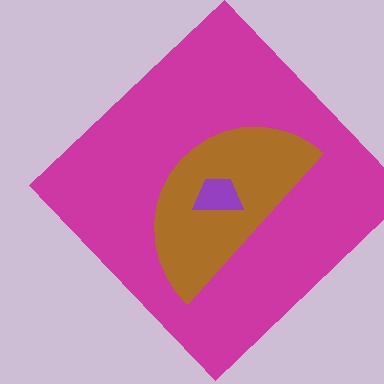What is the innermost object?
The purple trapezoid.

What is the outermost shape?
The magenta diamond.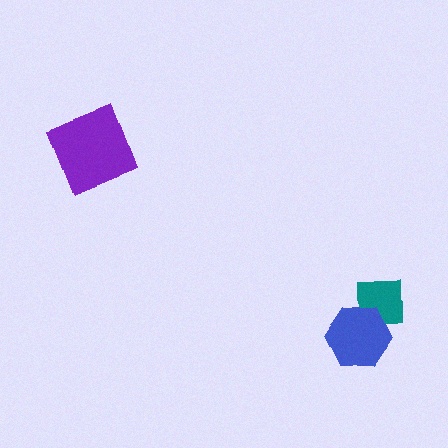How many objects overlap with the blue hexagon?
1 object overlaps with the blue hexagon.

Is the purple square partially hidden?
No, no other shape covers it.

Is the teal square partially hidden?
Yes, it is partially covered by another shape.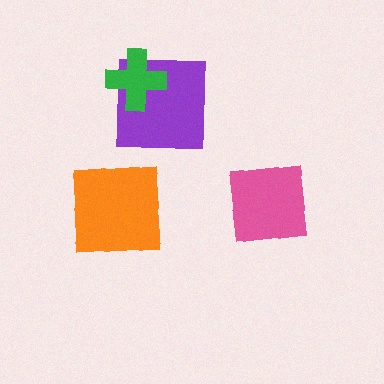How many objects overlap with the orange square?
0 objects overlap with the orange square.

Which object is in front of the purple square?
The green cross is in front of the purple square.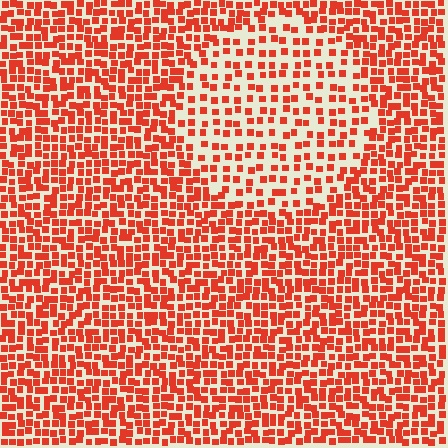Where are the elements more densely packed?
The elements are more densely packed outside the circle boundary.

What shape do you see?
I see a circle.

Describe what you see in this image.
The image contains small red elements arranged at two different densities. A circle-shaped region is visible where the elements are less densely packed than the surrounding area.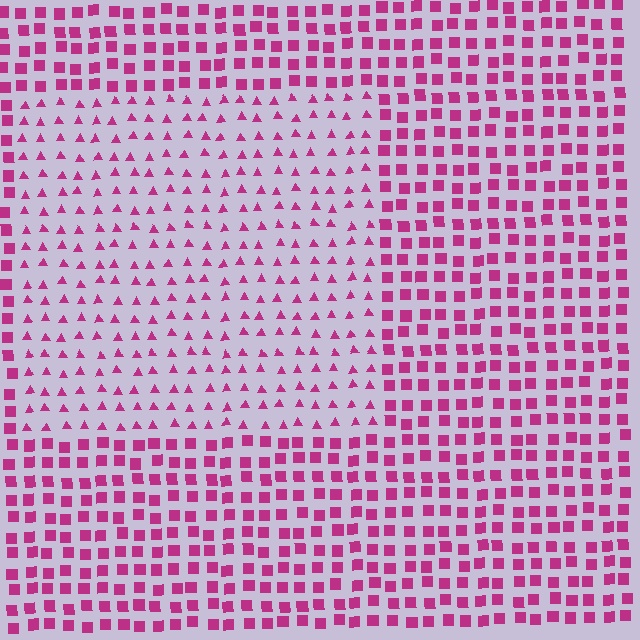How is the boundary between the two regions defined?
The boundary is defined by a change in element shape: triangles inside vs. squares outside. All elements share the same color and spacing.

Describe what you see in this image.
The image is filled with small magenta elements arranged in a uniform grid. A rectangle-shaped region contains triangles, while the surrounding area contains squares. The boundary is defined purely by the change in element shape.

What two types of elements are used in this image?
The image uses triangles inside the rectangle region and squares outside it.